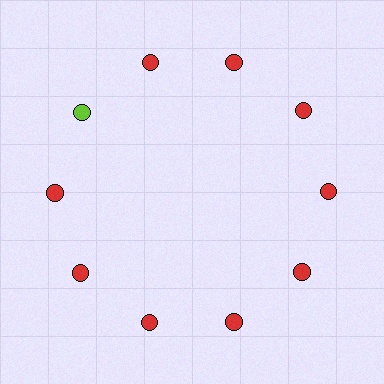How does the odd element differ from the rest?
It has a different color: lime instead of red.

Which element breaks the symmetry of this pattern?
The lime circle at roughly the 10 o'clock position breaks the symmetry. All other shapes are red circles.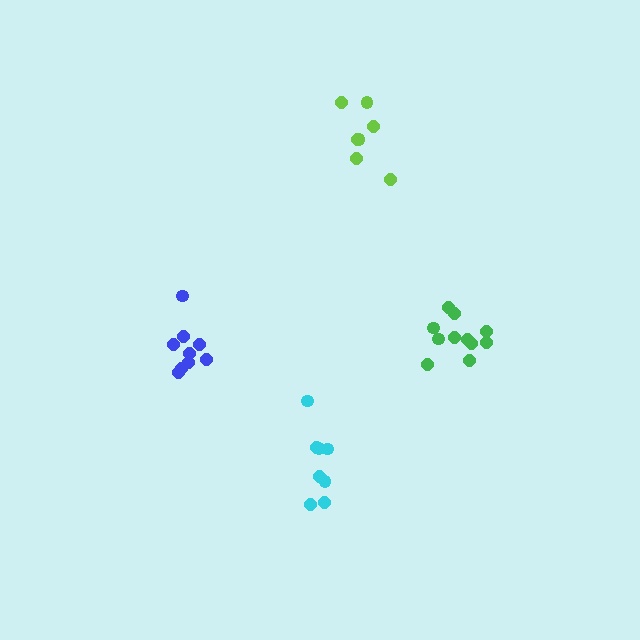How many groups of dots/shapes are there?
There are 4 groups.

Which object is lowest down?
The cyan cluster is bottommost.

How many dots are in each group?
Group 1: 8 dots, Group 2: 7 dots, Group 3: 11 dots, Group 4: 9 dots (35 total).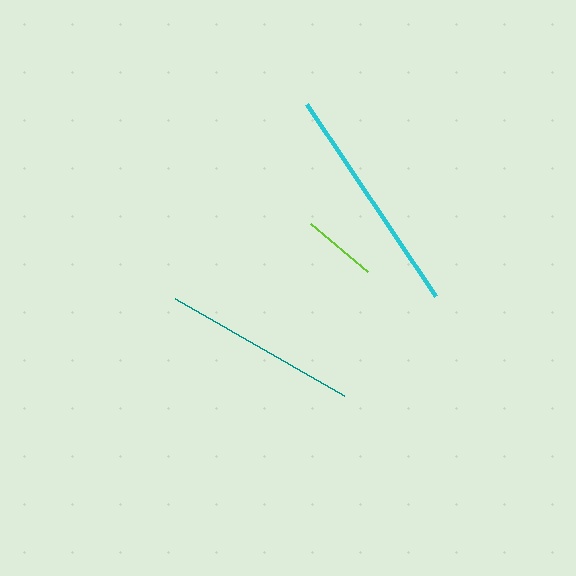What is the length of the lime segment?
The lime segment is approximately 74 pixels long.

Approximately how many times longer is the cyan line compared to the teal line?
The cyan line is approximately 1.2 times the length of the teal line.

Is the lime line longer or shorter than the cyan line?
The cyan line is longer than the lime line.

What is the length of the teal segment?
The teal segment is approximately 195 pixels long.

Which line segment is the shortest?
The lime line is the shortest at approximately 74 pixels.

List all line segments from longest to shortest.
From longest to shortest: cyan, teal, lime.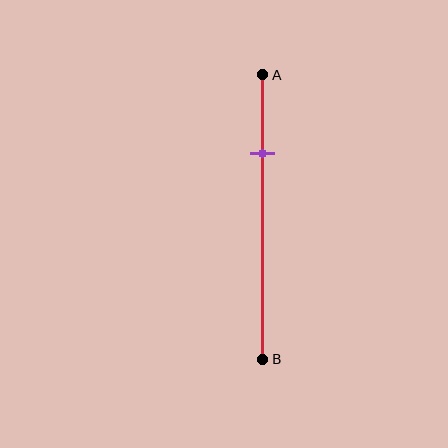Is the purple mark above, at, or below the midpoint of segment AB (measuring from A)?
The purple mark is above the midpoint of segment AB.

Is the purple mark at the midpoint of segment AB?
No, the mark is at about 30% from A, not at the 50% midpoint.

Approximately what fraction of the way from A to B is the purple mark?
The purple mark is approximately 30% of the way from A to B.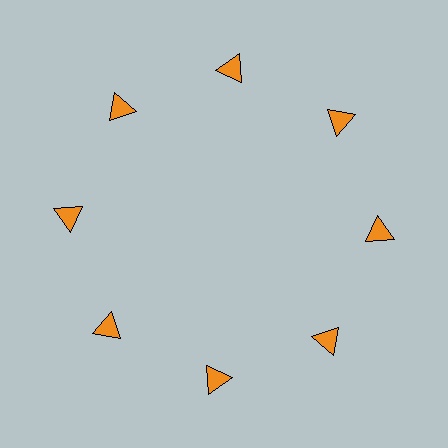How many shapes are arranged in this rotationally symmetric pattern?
There are 8 shapes, arranged in 8 groups of 1.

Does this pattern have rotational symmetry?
Yes, this pattern has 8-fold rotational symmetry. It looks the same after rotating 45 degrees around the center.